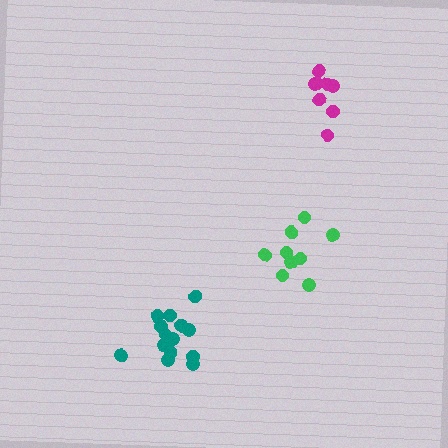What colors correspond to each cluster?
The clusters are colored: teal, magenta, green.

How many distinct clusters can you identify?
There are 3 distinct clusters.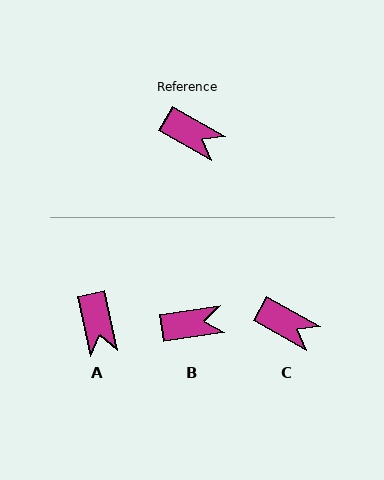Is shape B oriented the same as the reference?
No, it is off by about 38 degrees.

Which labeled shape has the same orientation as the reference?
C.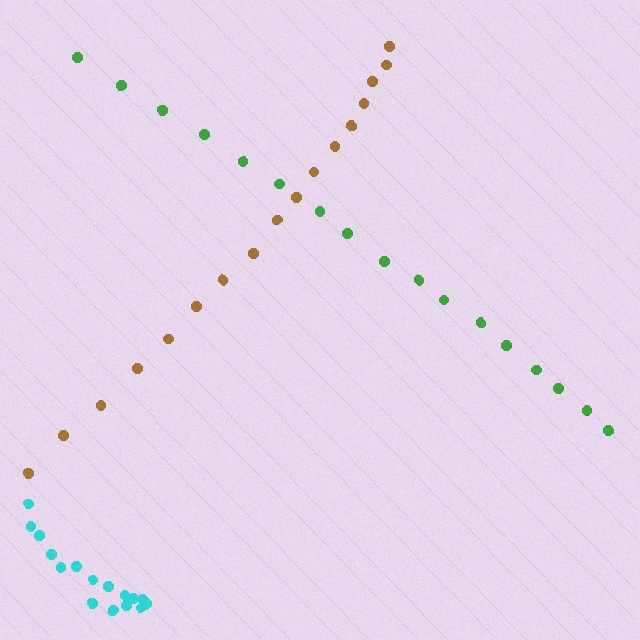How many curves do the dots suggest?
There are 3 distinct paths.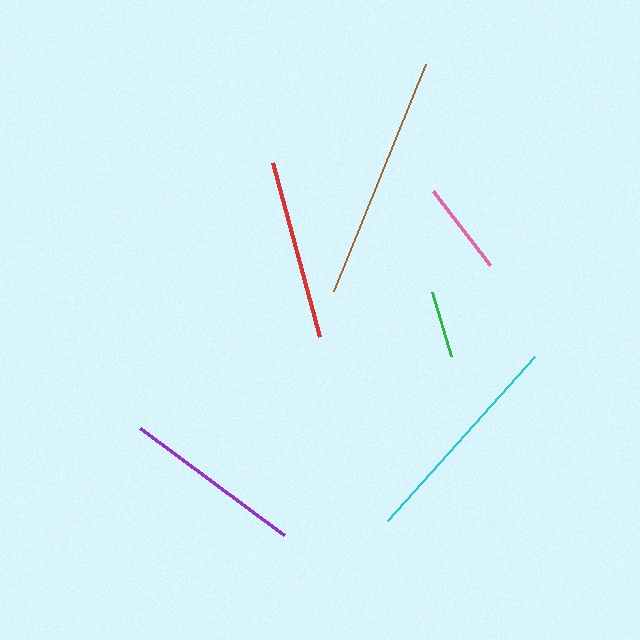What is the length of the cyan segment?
The cyan segment is approximately 220 pixels long.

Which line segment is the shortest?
The green line is the shortest at approximately 67 pixels.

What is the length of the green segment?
The green segment is approximately 67 pixels long.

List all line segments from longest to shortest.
From longest to shortest: brown, cyan, red, purple, pink, green.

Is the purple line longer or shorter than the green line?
The purple line is longer than the green line.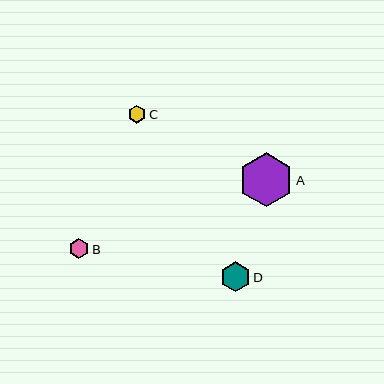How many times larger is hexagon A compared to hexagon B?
Hexagon A is approximately 2.7 times the size of hexagon B.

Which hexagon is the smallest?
Hexagon C is the smallest with a size of approximately 18 pixels.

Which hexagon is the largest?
Hexagon A is the largest with a size of approximately 54 pixels.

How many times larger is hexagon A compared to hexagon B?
Hexagon A is approximately 2.7 times the size of hexagon B.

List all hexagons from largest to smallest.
From largest to smallest: A, D, B, C.